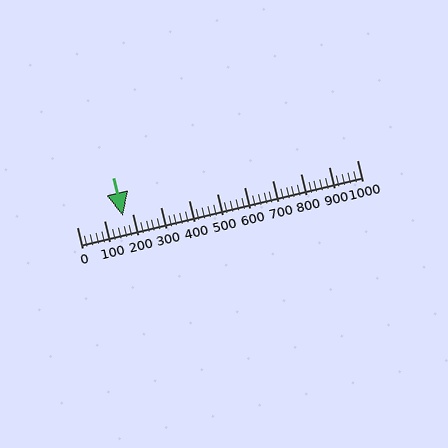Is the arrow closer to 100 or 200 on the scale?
The arrow is closer to 200.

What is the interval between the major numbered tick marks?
The major tick marks are spaced 100 units apart.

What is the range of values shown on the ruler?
The ruler shows values from 0 to 1000.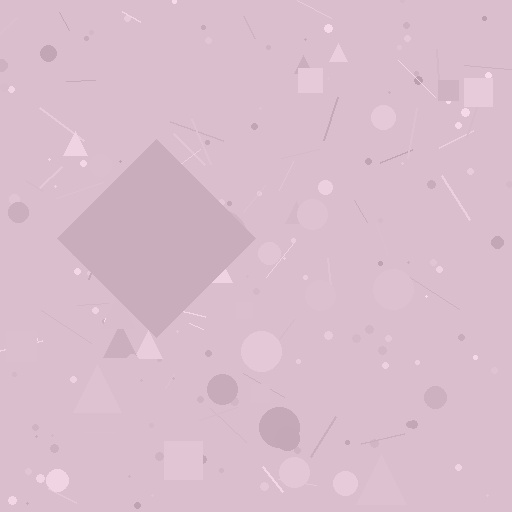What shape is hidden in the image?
A diamond is hidden in the image.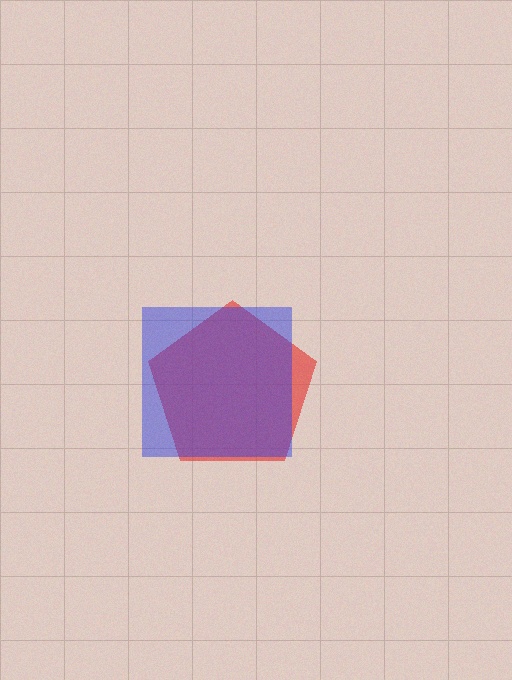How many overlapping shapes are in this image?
There are 2 overlapping shapes in the image.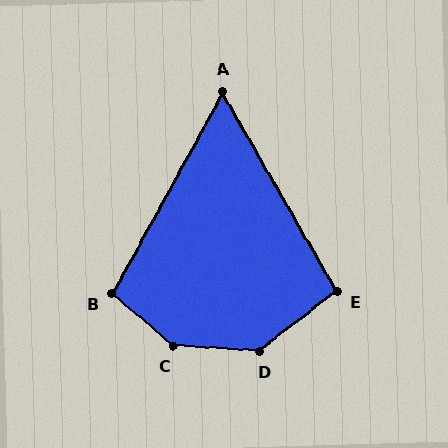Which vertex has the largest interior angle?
C, at approximately 143 degrees.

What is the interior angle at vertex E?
Approximately 97 degrees (obtuse).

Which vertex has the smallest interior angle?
A, at approximately 59 degrees.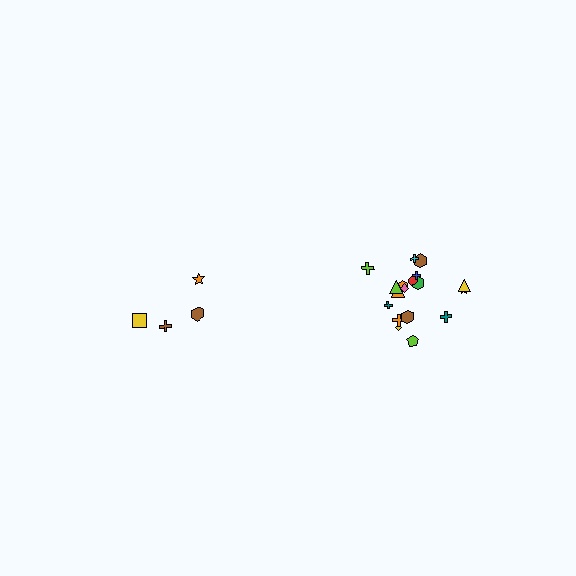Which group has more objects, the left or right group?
The right group.